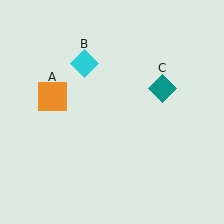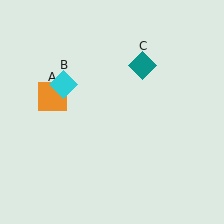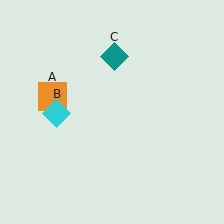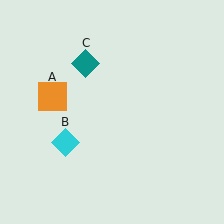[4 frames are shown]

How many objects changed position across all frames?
2 objects changed position: cyan diamond (object B), teal diamond (object C).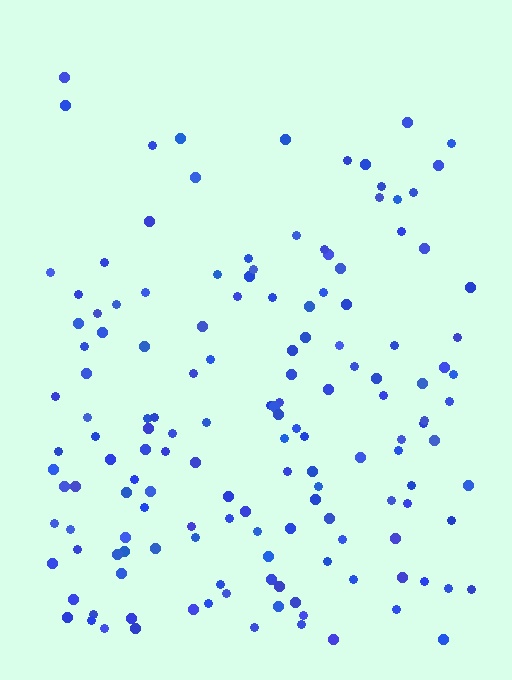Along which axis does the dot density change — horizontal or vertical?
Vertical.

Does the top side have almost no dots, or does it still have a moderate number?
Still a moderate number, just noticeably fewer than the bottom.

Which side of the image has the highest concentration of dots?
The bottom.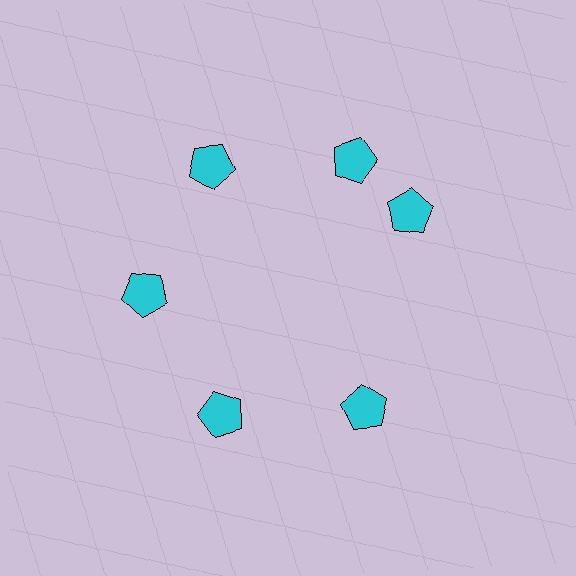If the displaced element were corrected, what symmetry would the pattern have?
It would have 6-fold rotational symmetry — the pattern would map onto itself every 60 degrees.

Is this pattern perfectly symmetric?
No. The 6 cyan pentagons are arranged in a ring, but one element near the 3 o'clock position is rotated out of alignment along the ring, breaking the 6-fold rotational symmetry.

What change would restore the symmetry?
The symmetry would be restored by rotating it back into even spacing with its neighbors so that all 6 pentagons sit at equal angles and equal distance from the center.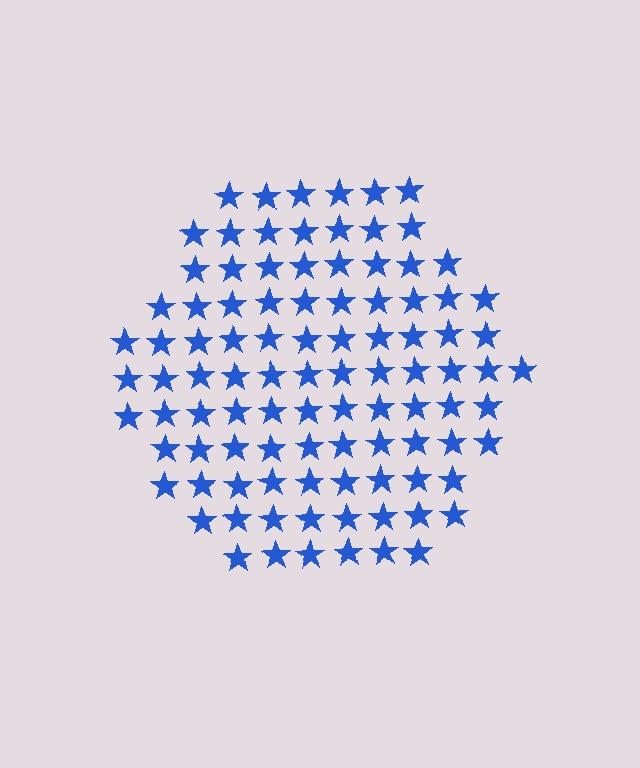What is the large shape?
The large shape is a hexagon.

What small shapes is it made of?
It is made of small stars.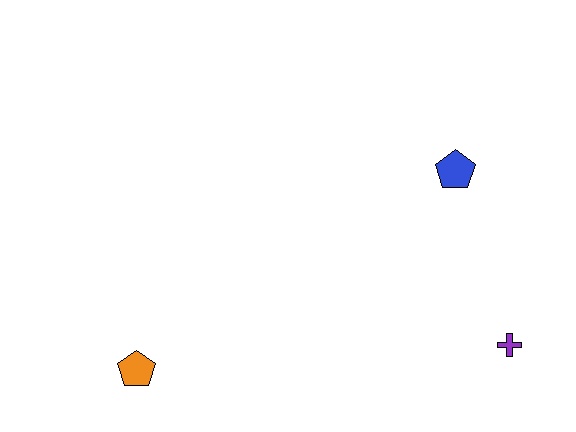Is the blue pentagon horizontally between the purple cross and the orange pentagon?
Yes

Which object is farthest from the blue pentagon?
The orange pentagon is farthest from the blue pentagon.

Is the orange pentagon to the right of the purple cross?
No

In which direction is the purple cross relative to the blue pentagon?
The purple cross is below the blue pentagon.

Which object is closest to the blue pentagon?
The purple cross is closest to the blue pentagon.